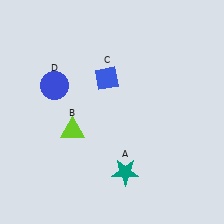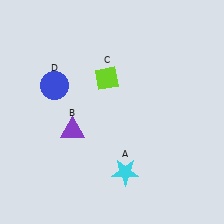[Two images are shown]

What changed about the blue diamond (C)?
In Image 1, C is blue. In Image 2, it changed to lime.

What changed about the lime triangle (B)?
In Image 1, B is lime. In Image 2, it changed to purple.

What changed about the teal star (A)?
In Image 1, A is teal. In Image 2, it changed to cyan.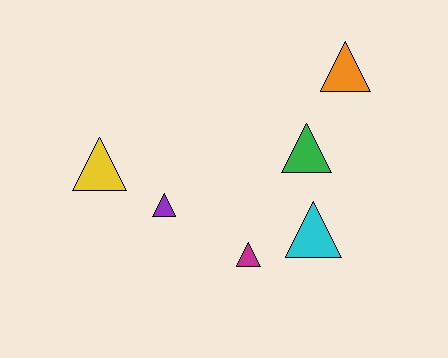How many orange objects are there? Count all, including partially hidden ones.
There is 1 orange object.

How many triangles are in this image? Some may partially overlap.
There are 6 triangles.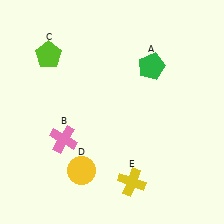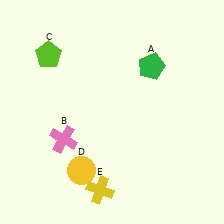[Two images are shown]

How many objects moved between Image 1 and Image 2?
1 object moved between the two images.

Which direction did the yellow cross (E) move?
The yellow cross (E) moved left.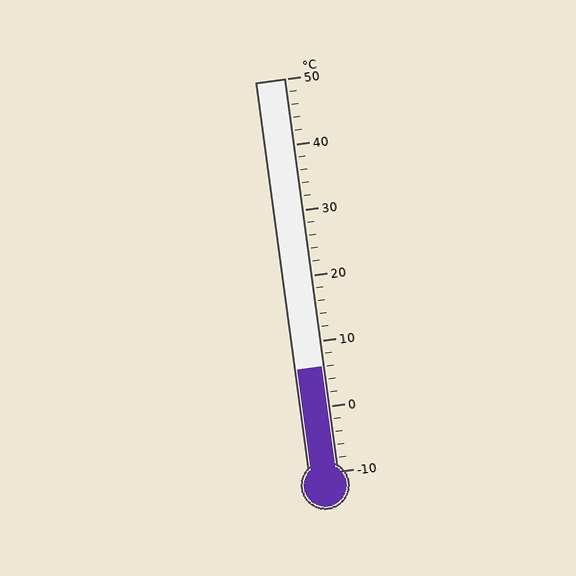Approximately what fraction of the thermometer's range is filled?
The thermometer is filled to approximately 25% of its range.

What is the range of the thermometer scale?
The thermometer scale ranges from -10°C to 50°C.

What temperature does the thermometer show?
The thermometer shows approximately 6°C.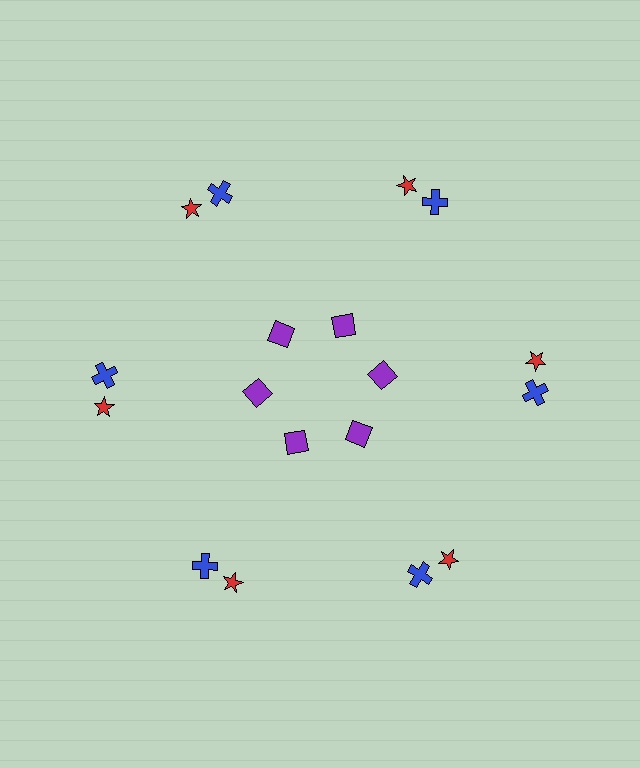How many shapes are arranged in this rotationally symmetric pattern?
There are 18 shapes, arranged in 6 groups of 3.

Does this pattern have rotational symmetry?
Yes, this pattern has 6-fold rotational symmetry. It looks the same after rotating 60 degrees around the center.